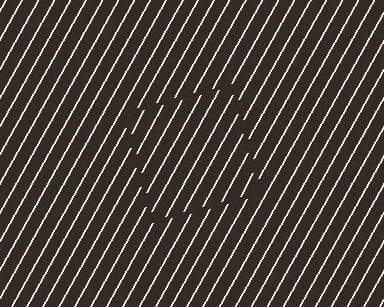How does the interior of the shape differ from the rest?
The interior of the shape contains the same grating, shifted by half a period — the contour is defined by the phase discontinuity where line-ends from the inner and outer gratings abut.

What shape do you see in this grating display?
An illusory square. The interior of the shape contains the same grating, shifted by half a period — the contour is defined by the phase discontinuity where line-ends from the inner and outer gratings abut.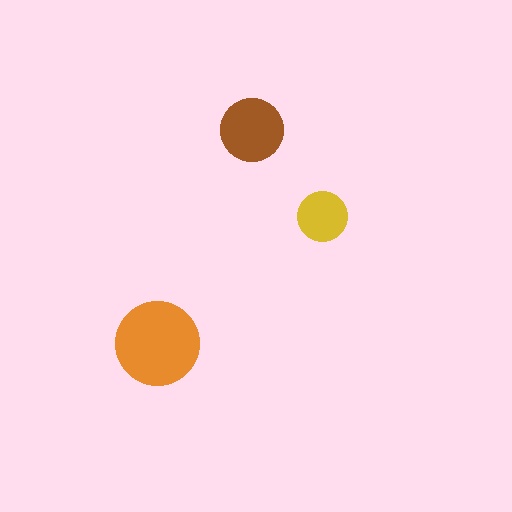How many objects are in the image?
There are 3 objects in the image.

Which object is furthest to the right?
The yellow circle is rightmost.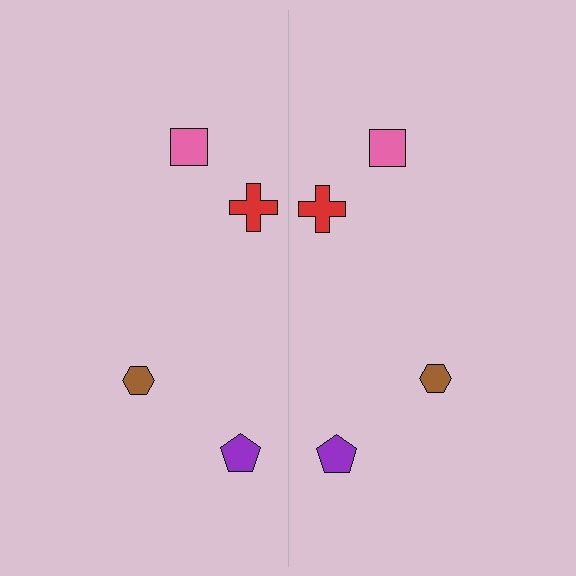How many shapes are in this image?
There are 8 shapes in this image.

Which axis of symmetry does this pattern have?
The pattern has a vertical axis of symmetry running through the center of the image.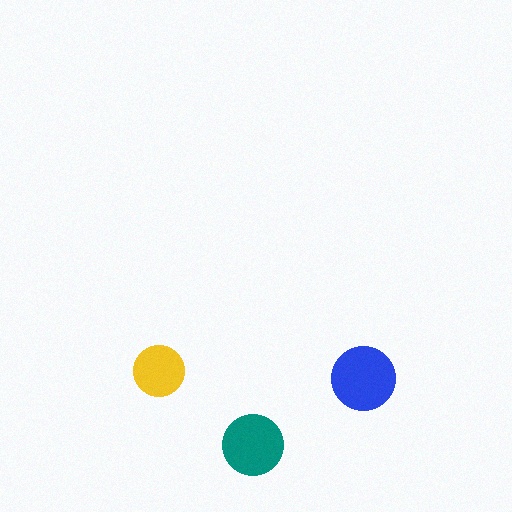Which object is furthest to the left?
The yellow circle is leftmost.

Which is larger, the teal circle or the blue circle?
The blue one.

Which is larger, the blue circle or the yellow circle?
The blue one.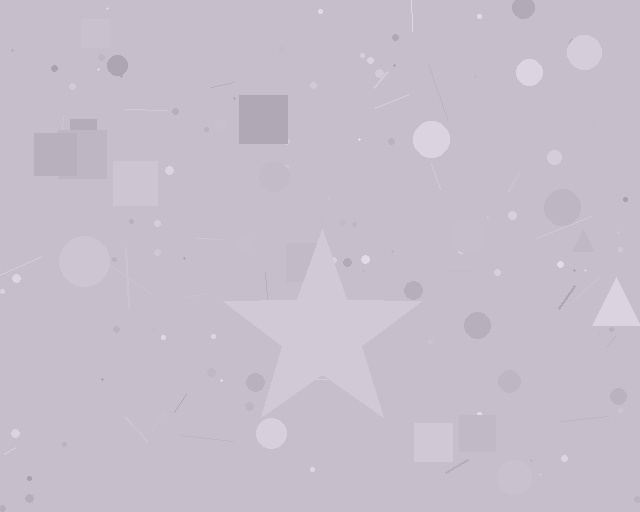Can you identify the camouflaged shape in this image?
The camouflaged shape is a star.